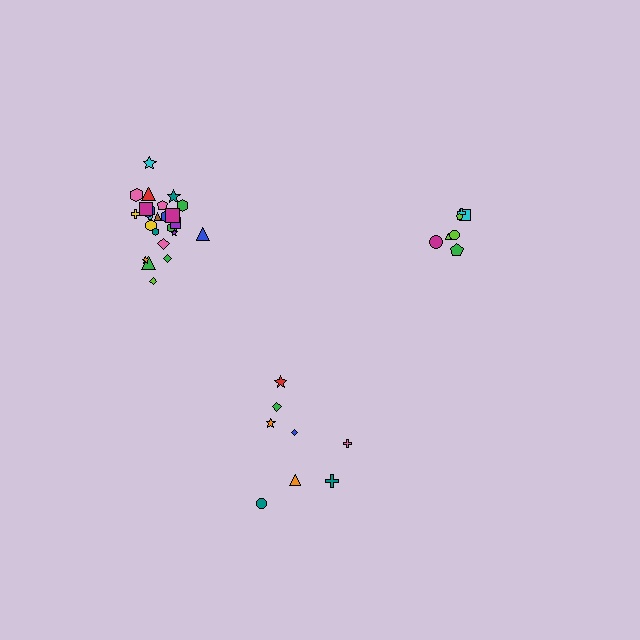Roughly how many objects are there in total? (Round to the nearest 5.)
Roughly 40 objects in total.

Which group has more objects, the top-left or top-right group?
The top-left group.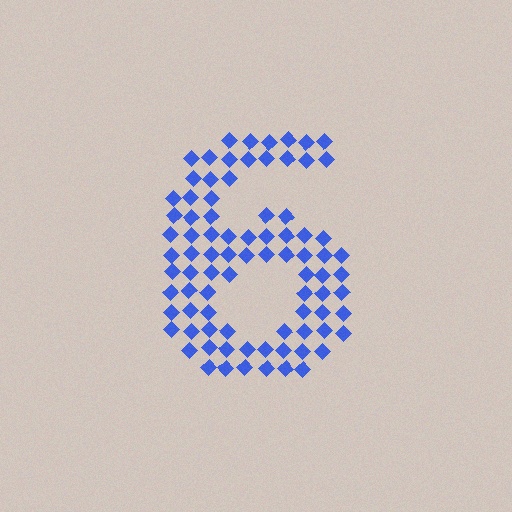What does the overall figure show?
The overall figure shows the digit 6.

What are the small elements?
The small elements are diamonds.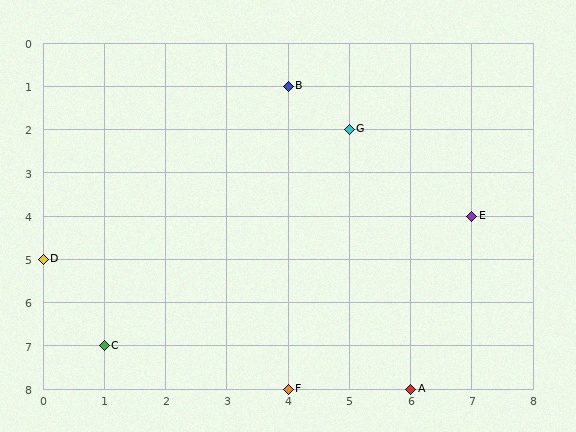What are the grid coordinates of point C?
Point C is at grid coordinates (1, 7).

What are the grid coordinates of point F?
Point F is at grid coordinates (4, 8).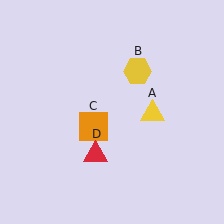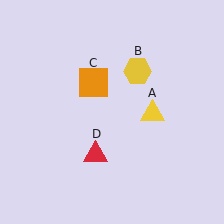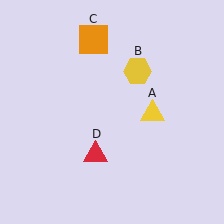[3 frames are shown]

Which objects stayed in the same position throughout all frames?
Yellow triangle (object A) and yellow hexagon (object B) and red triangle (object D) remained stationary.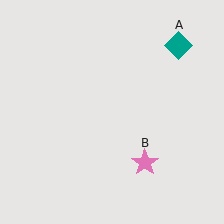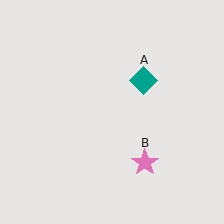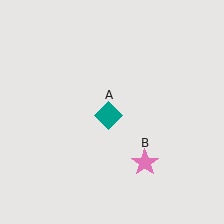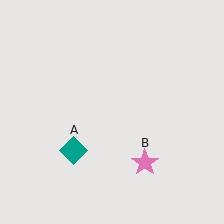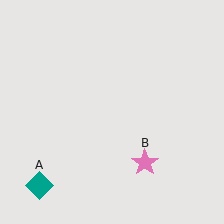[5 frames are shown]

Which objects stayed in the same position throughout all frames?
Pink star (object B) remained stationary.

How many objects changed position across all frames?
1 object changed position: teal diamond (object A).